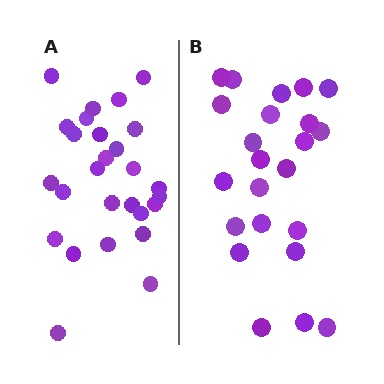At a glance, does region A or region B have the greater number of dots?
Region A (the left region) has more dots.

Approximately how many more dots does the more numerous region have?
Region A has about 4 more dots than region B.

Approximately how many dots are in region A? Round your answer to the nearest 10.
About 30 dots. (The exact count is 27, which rounds to 30.)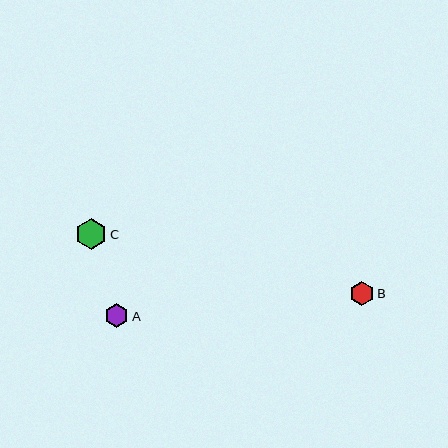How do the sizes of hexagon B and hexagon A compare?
Hexagon B and hexagon A are approximately the same size.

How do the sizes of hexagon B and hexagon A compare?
Hexagon B and hexagon A are approximately the same size.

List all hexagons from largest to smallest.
From largest to smallest: C, B, A.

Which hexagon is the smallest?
Hexagon A is the smallest with a size of approximately 23 pixels.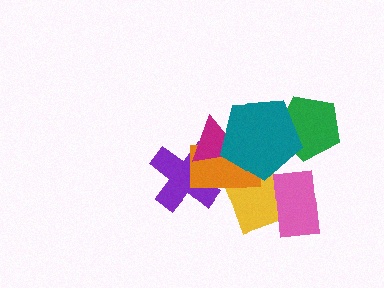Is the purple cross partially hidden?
Yes, it is partially covered by another shape.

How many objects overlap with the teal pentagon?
4 objects overlap with the teal pentagon.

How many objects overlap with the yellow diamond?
3 objects overlap with the yellow diamond.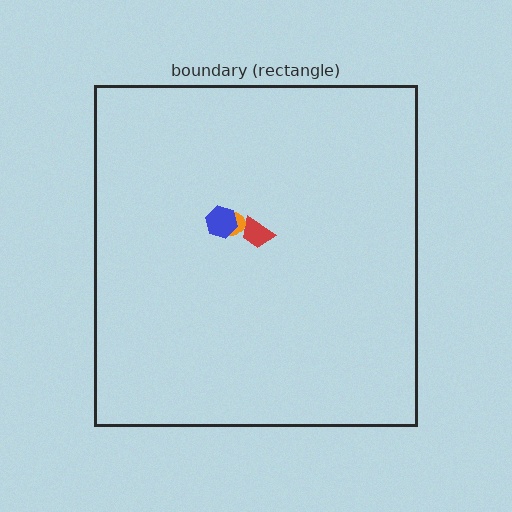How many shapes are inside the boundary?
3 inside, 0 outside.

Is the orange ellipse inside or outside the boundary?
Inside.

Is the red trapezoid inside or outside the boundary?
Inside.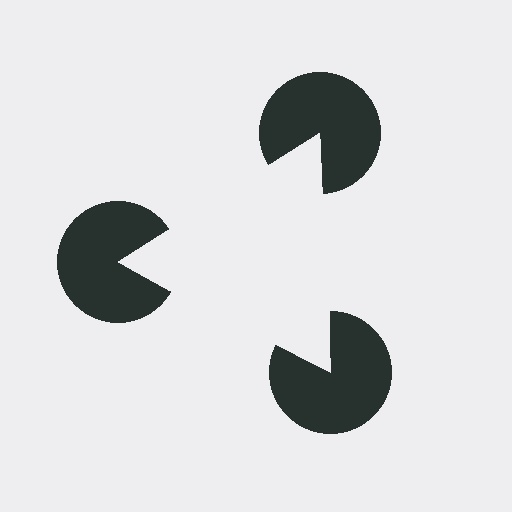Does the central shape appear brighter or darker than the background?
It typically appears slightly brighter than the background, even though no actual brightness change is drawn.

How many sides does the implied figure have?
3 sides.